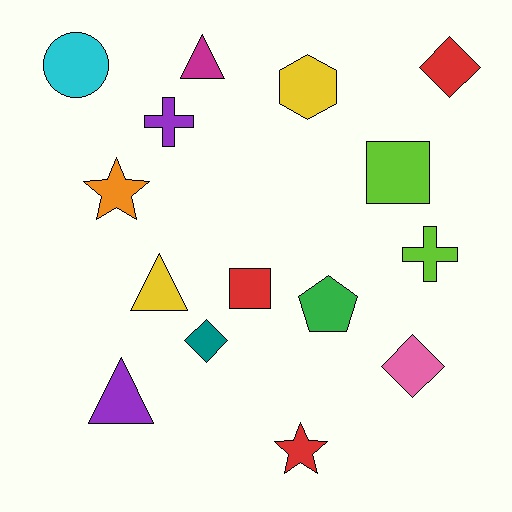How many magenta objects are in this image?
There is 1 magenta object.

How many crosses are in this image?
There are 2 crosses.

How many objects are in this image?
There are 15 objects.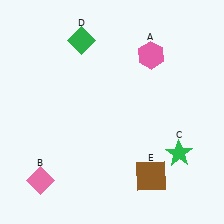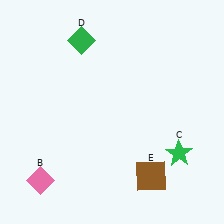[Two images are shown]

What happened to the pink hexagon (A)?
The pink hexagon (A) was removed in Image 2. It was in the top-right area of Image 1.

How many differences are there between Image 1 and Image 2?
There is 1 difference between the two images.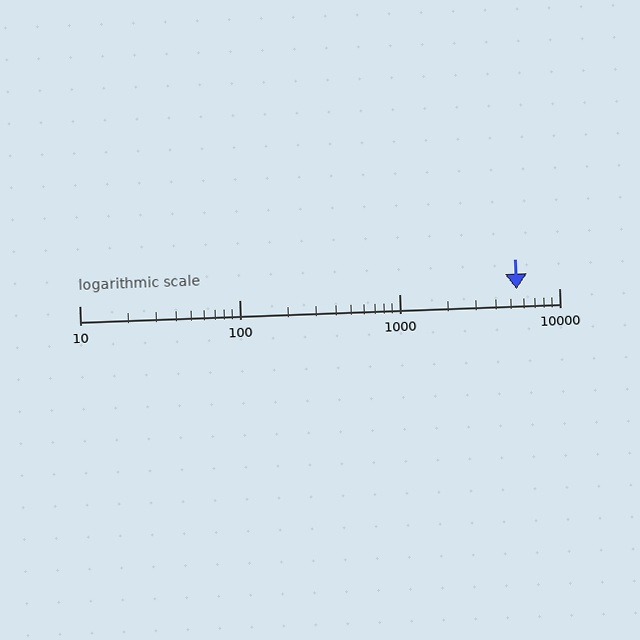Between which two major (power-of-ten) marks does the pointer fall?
The pointer is between 1000 and 10000.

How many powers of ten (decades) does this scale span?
The scale spans 3 decades, from 10 to 10000.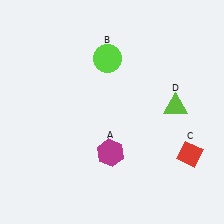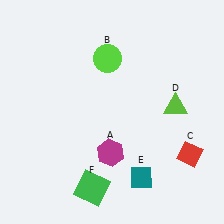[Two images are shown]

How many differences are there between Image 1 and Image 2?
There are 2 differences between the two images.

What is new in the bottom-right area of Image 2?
A teal diamond (E) was added in the bottom-right area of Image 2.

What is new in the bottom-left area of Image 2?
A green square (F) was added in the bottom-left area of Image 2.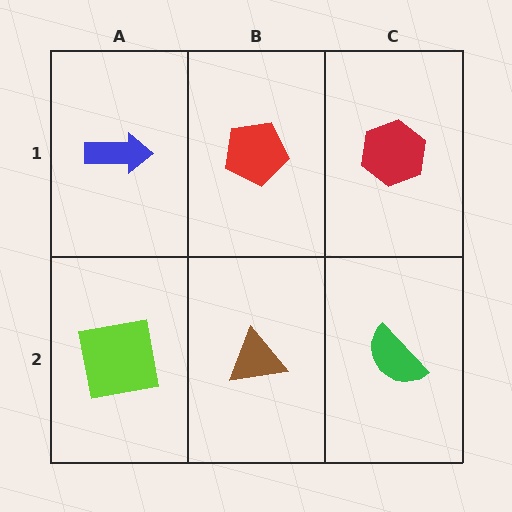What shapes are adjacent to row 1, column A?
A lime square (row 2, column A), a red pentagon (row 1, column B).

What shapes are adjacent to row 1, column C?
A green semicircle (row 2, column C), a red pentagon (row 1, column B).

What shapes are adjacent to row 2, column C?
A red hexagon (row 1, column C), a brown triangle (row 2, column B).